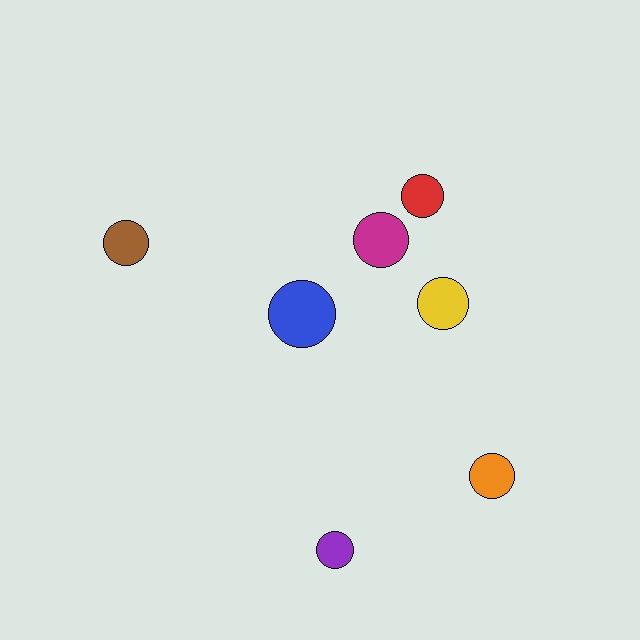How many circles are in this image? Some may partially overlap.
There are 7 circles.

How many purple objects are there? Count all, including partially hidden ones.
There is 1 purple object.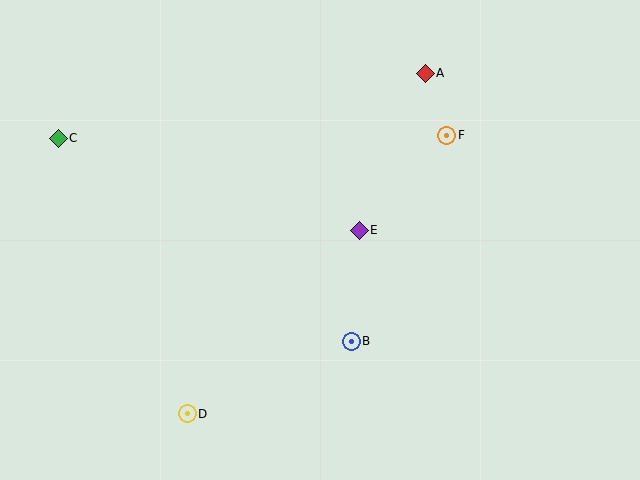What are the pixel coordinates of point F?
Point F is at (447, 135).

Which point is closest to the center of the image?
Point E at (359, 230) is closest to the center.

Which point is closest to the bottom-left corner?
Point D is closest to the bottom-left corner.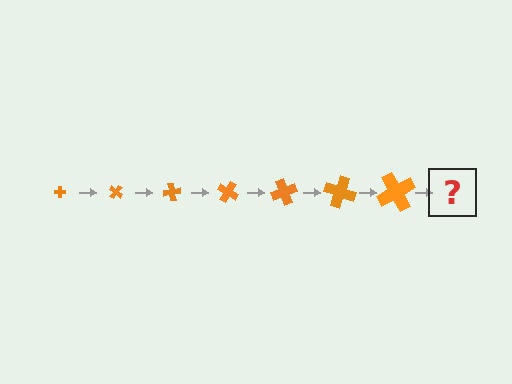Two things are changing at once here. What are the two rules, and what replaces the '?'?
The two rules are that the cross grows larger each step and it rotates 40 degrees each step. The '?' should be a cross, larger than the previous one and rotated 280 degrees from the start.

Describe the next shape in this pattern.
It should be a cross, larger than the previous one and rotated 280 degrees from the start.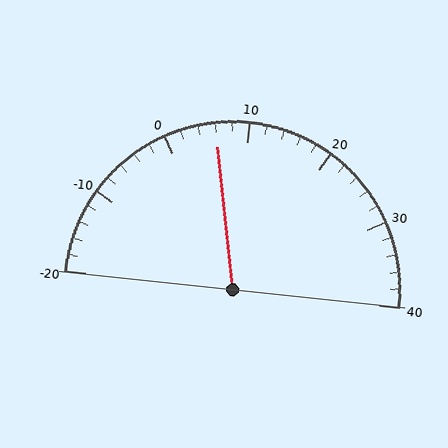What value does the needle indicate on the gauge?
The needle indicates approximately 6.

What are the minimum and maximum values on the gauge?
The gauge ranges from -20 to 40.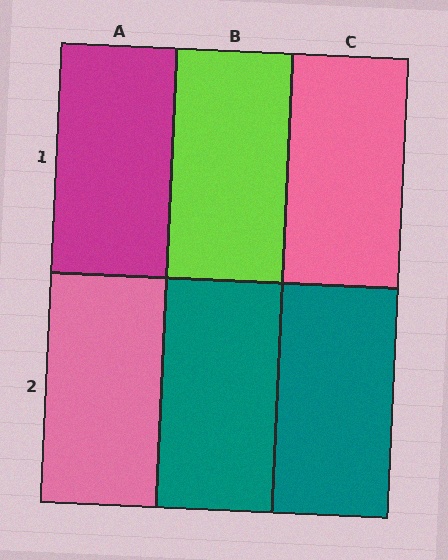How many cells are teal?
2 cells are teal.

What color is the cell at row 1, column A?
Magenta.